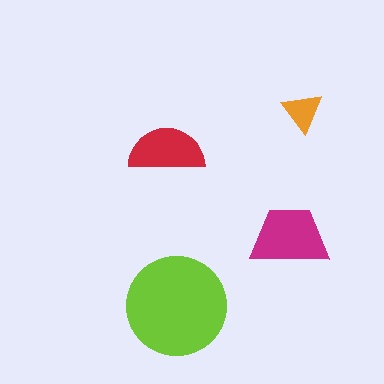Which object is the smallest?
The orange triangle.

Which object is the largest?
The lime circle.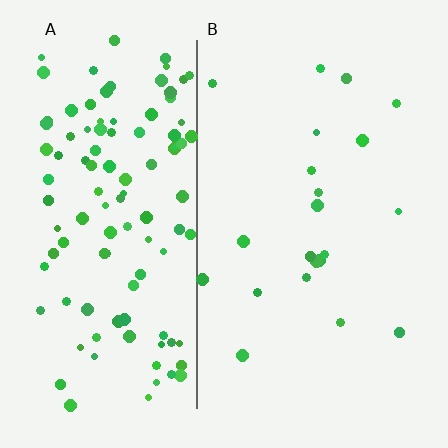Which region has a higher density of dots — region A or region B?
A (the left).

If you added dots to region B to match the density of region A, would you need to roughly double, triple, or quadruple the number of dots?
Approximately quadruple.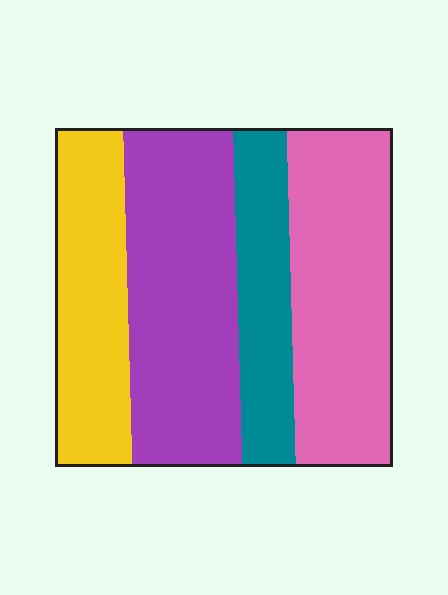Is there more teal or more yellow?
Yellow.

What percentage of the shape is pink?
Pink covers roughly 30% of the shape.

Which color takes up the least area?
Teal, at roughly 15%.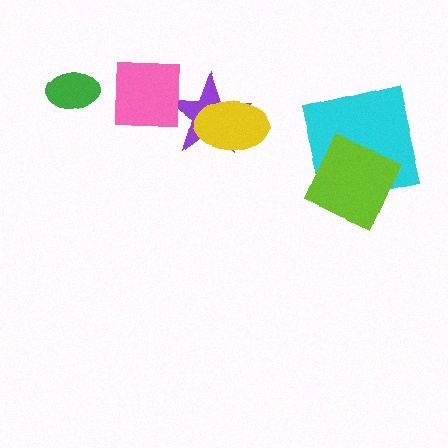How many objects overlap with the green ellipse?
0 objects overlap with the green ellipse.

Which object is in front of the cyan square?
The lime square is in front of the cyan square.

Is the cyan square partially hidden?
Yes, it is partially covered by another shape.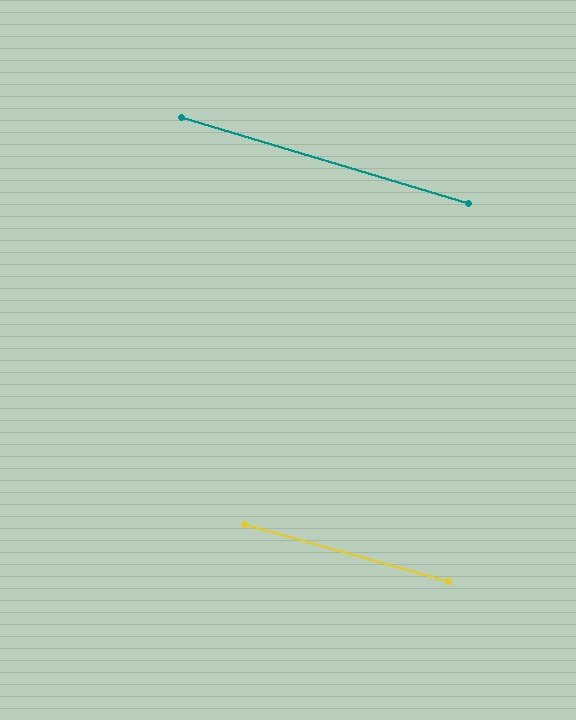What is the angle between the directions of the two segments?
Approximately 1 degree.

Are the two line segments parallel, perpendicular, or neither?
Parallel — their directions differ by only 0.9°.